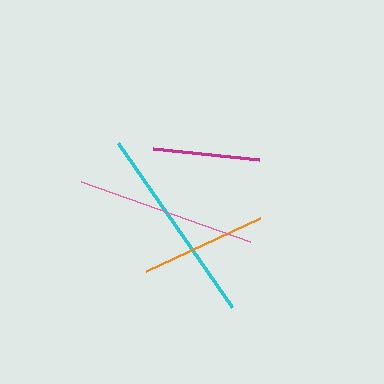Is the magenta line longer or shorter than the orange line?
The orange line is longer than the magenta line.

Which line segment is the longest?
The cyan line is the longest at approximately 199 pixels.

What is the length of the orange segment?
The orange segment is approximately 126 pixels long.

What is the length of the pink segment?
The pink segment is approximately 180 pixels long.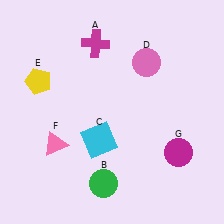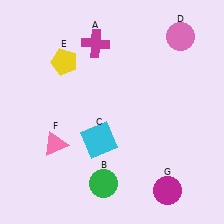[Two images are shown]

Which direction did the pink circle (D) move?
The pink circle (D) moved right.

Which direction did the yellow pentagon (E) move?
The yellow pentagon (E) moved right.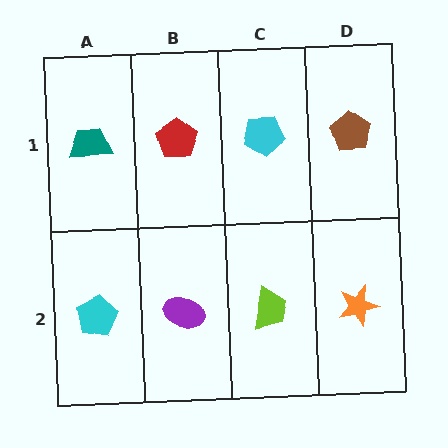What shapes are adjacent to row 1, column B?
A purple ellipse (row 2, column B), a teal trapezoid (row 1, column A), a cyan pentagon (row 1, column C).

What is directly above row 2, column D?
A brown pentagon.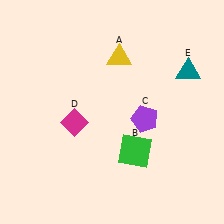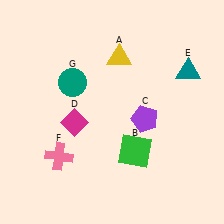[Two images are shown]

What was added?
A pink cross (F), a teal circle (G) were added in Image 2.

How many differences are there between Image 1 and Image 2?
There are 2 differences between the two images.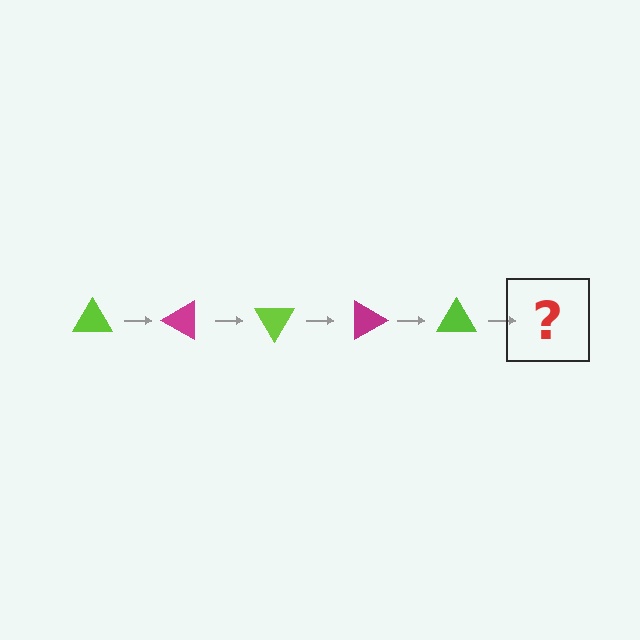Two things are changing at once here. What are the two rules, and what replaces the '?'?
The two rules are that it rotates 30 degrees each step and the color cycles through lime and magenta. The '?' should be a magenta triangle, rotated 150 degrees from the start.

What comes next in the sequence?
The next element should be a magenta triangle, rotated 150 degrees from the start.